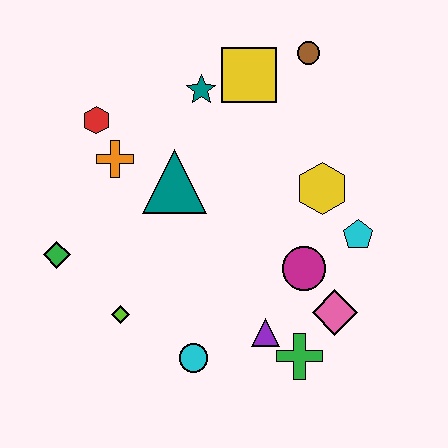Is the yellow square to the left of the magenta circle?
Yes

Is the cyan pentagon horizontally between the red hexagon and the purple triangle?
No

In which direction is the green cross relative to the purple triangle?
The green cross is to the right of the purple triangle.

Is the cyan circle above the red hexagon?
No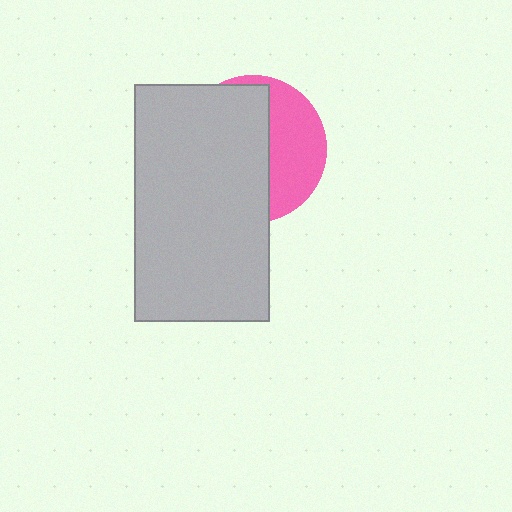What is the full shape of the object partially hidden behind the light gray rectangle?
The partially hidden object is a pink circle.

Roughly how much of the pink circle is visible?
A small part of it is visible (roughly 38%).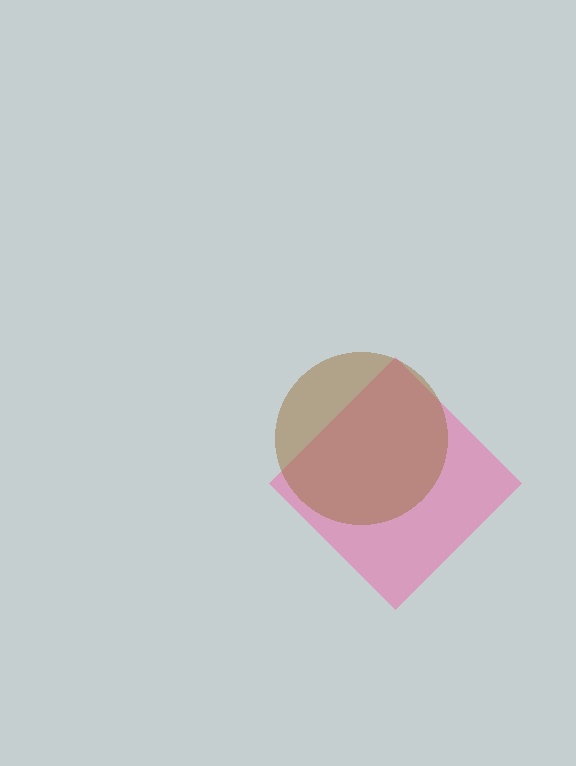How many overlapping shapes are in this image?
There are 2 overlapping shapes in the image.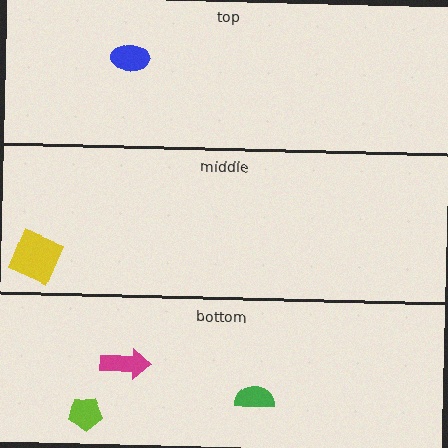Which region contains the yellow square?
The middle region.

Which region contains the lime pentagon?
The bottom region.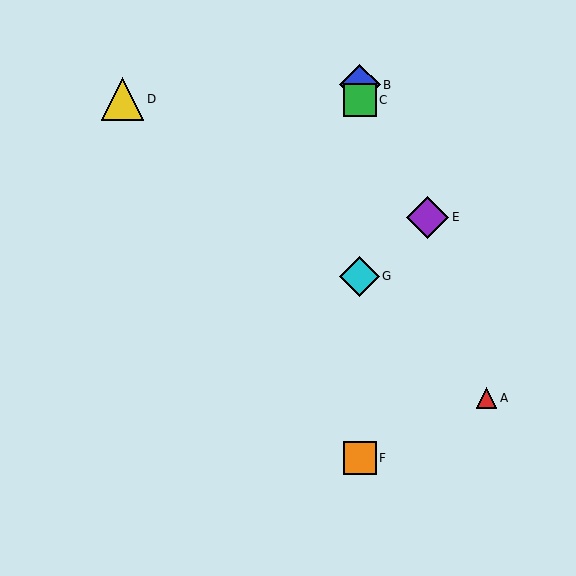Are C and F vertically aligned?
Yes, both are at x≈360.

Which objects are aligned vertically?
Objects B, C, F, G are aligned vertically.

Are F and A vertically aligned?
No, F is at x≈360 and A is at x≈487.